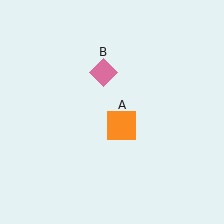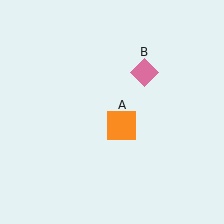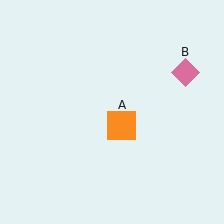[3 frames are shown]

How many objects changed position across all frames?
1 object changed position: pink diamond (object B).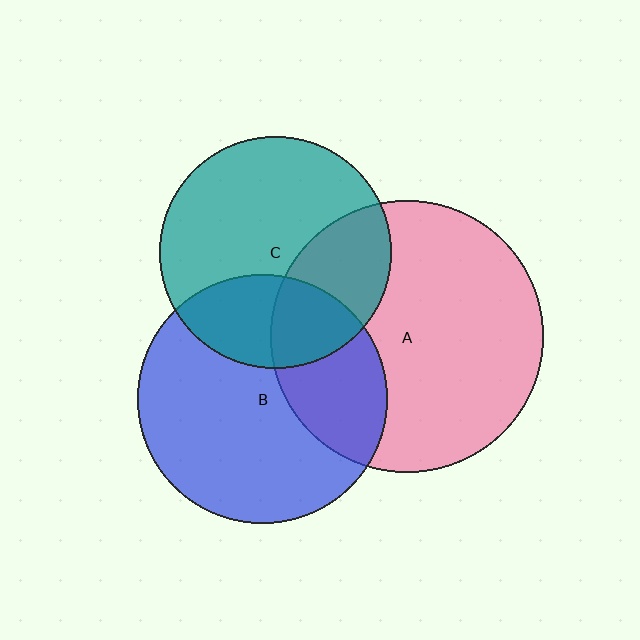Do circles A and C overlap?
Yes.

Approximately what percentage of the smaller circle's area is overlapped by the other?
Approximately 30%.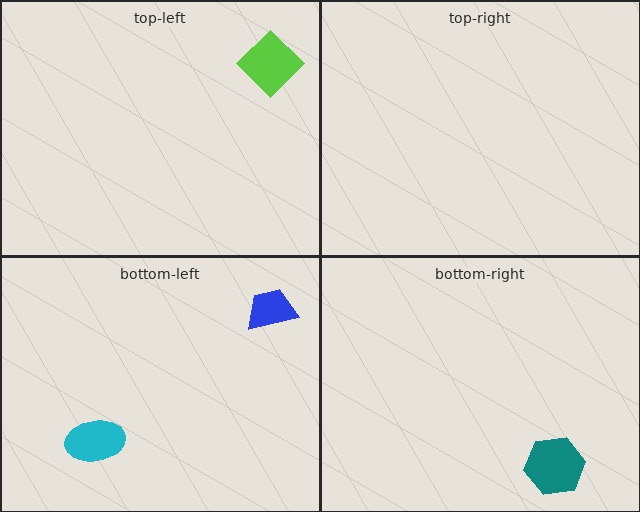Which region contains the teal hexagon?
The bottom-right region.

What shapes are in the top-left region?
The lime diamond.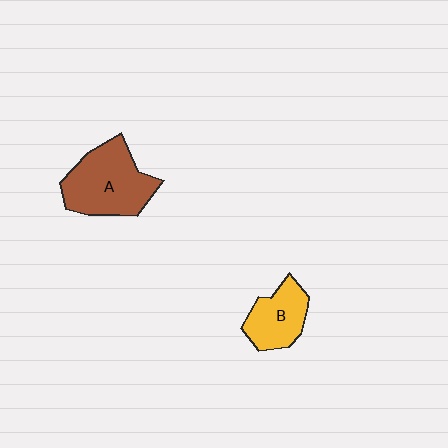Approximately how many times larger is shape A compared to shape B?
Approximately 1.6 times.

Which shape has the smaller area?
Shape B (yellow).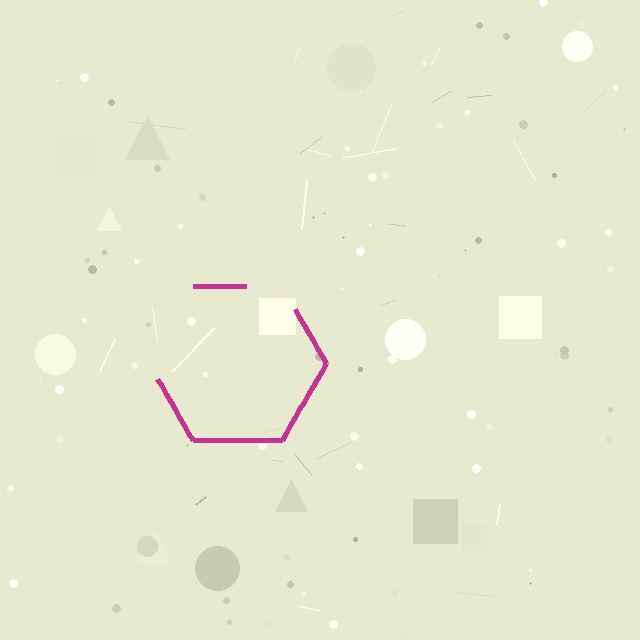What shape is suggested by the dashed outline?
The dashed outline suggests a hexagon.